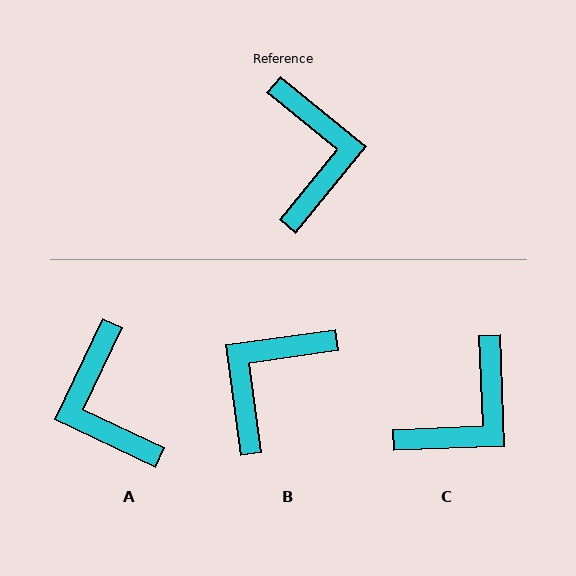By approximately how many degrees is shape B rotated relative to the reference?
Approximately 137 degrees counter-clockwise.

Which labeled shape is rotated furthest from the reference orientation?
A, about 166 degrees away.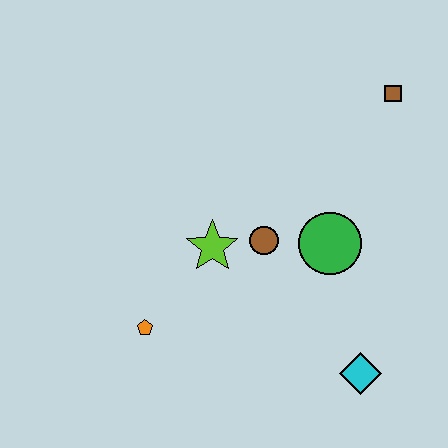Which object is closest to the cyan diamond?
The green circle is closest to the cyan diamond.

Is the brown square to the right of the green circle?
Yes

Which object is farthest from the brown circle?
The brown square is farthest from the brown circle.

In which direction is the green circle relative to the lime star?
The green circle is to the right of the lime star.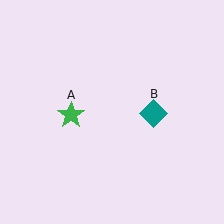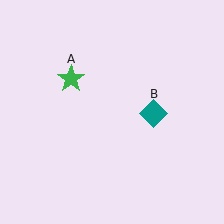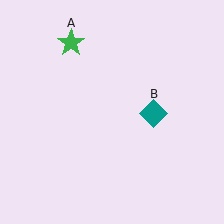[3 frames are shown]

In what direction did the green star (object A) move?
The green star (object A) moved up.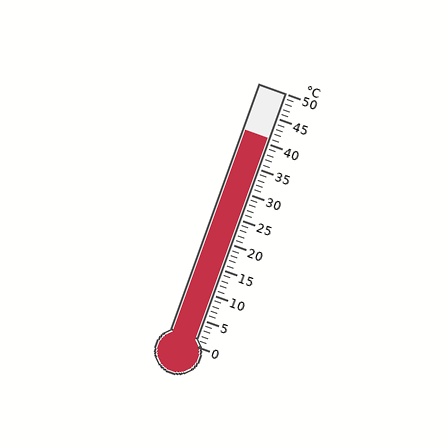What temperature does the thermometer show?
The thermometer shows approximately 41°C.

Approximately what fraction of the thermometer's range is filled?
The thermometer is filled to approximately 80% of its range.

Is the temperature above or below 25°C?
The temperature is above 25°C.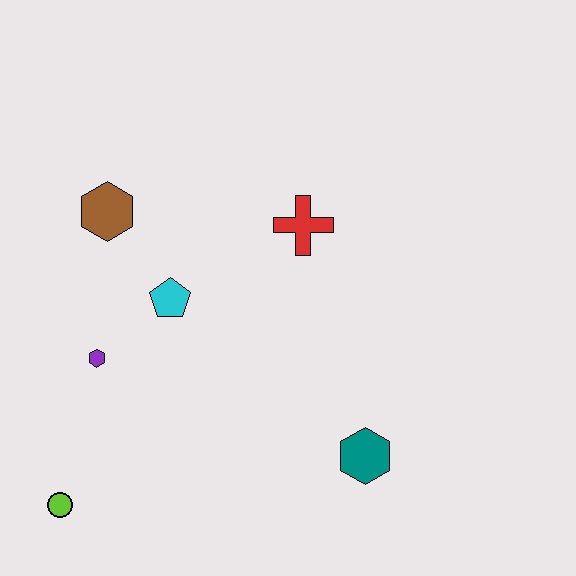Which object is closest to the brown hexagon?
The cyan pentagon is closest to the brown hexagon.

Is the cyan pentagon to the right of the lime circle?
Yes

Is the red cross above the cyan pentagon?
Yes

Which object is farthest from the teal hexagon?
The brown hexagon is farthest from the teal hexagon.